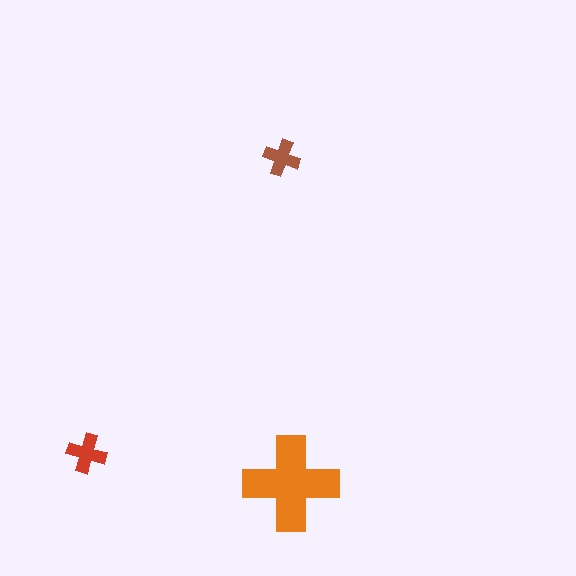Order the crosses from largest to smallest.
the orange one, the red one, the brown one.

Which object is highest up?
The brown cross is topmost.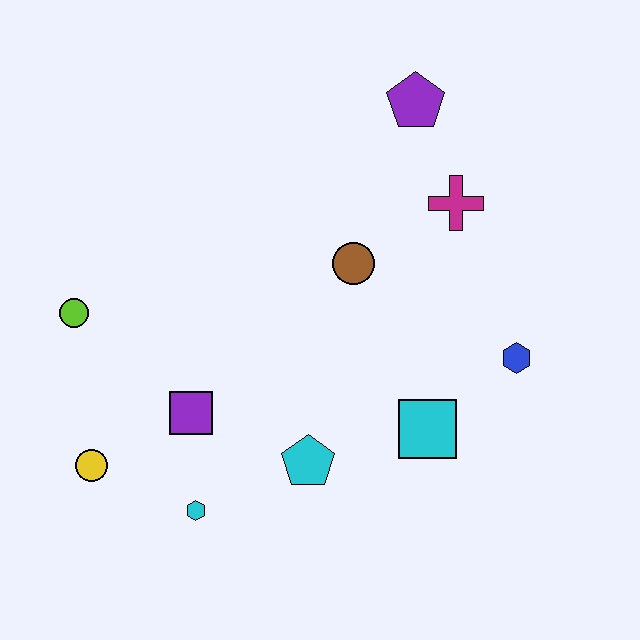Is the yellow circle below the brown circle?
Yes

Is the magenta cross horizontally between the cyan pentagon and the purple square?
No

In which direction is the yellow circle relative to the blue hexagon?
The yellow circle is to the left of the blue hexagon.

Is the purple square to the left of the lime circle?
No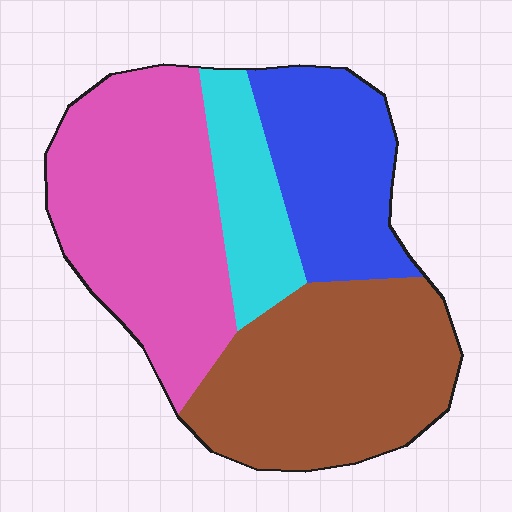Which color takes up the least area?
Cyan, at roughly 10%.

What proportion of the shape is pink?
Pink takes up between a quarter and a half of the shape.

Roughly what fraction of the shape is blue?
Blue covers 20% of the shape.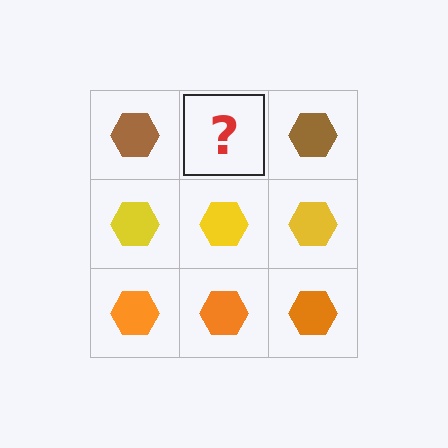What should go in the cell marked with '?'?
The missing cell should contain a brown hexagon.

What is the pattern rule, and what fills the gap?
The rule is that each row has a consistent color. The gap should be filled with a brown hexagon.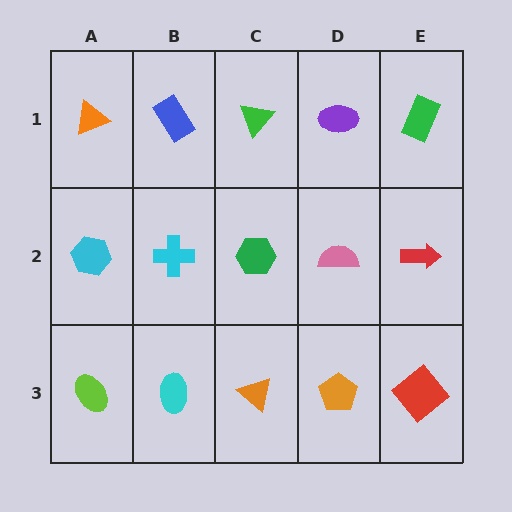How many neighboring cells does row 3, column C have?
3.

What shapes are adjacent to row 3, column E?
A red arrow (row 2, column E), an orange pentagon (row 3, column D).